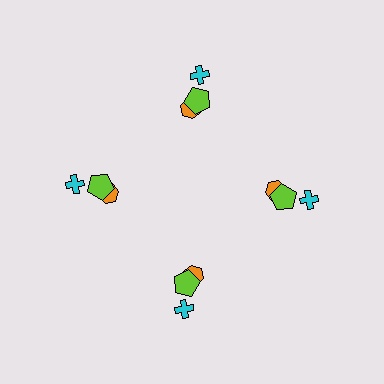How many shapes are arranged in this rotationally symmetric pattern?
There are 12 shapes, arranged in 4 groups of 3.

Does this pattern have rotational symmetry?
Yes, this pattern has 4-fold rotational symmetry. It looks the same after rotating 90 degrees around the center.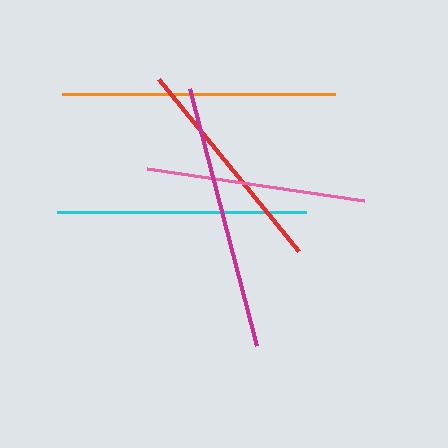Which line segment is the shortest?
The pink line is the shortest at approximately 220 pixels.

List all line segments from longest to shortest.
From longest to shortest: orange, magenta, cyan, red, pink.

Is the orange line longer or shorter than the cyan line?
The orange line is longer than the cyan line.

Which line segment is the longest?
The orange line is the longest at approximately 273 pixels.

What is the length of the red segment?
The red segment is approximately 222 pixels long.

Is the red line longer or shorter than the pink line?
The red line is longer than the pink line.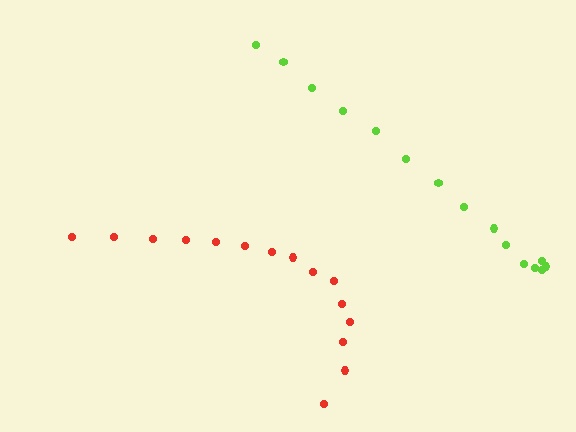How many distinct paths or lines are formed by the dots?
There are 2 distinct paths.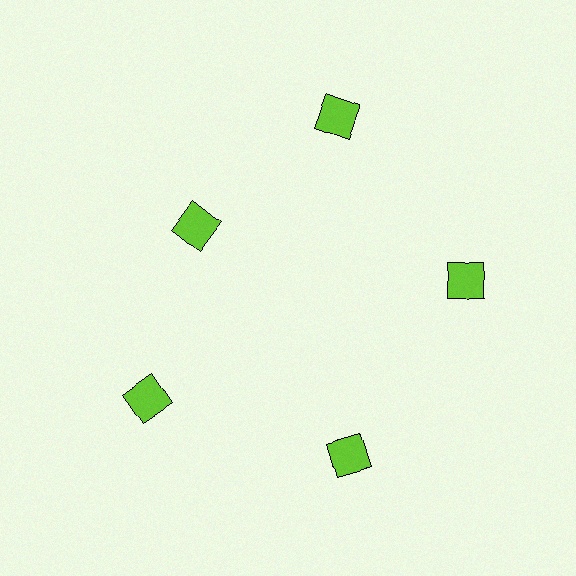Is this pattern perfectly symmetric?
No. The 5 lime squares are arranged in a ring, but one element near the 10 o'clock position is pulled inward toward the center, breaking the 5-fold rotational symmetry.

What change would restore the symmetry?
The symmetry would be restored by moving it outward, back onto the ring so that all 5 squares sit at equal angles and equal distance from the center.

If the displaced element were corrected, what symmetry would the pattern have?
It would have 5-fold rotational symmetry — the pattern would map onto itself every 72 degrees.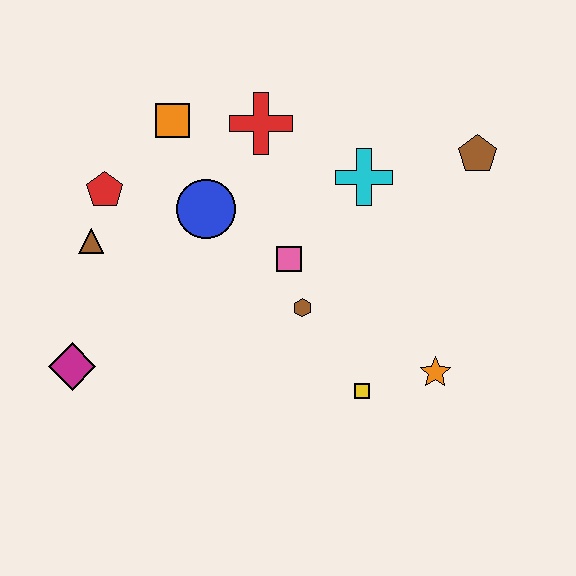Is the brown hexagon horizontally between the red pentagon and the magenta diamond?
No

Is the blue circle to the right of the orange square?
Yes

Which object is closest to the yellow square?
The orange star is closest to the yellow square.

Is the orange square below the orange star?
No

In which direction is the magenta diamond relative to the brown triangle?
The magenta diamond is below the brown triangle.